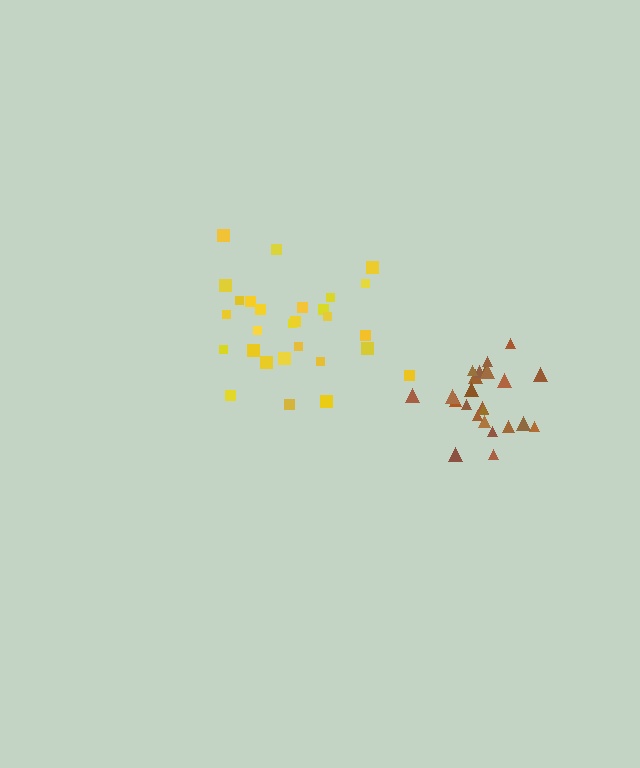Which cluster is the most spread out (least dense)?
Yellow.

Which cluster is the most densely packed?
Brown.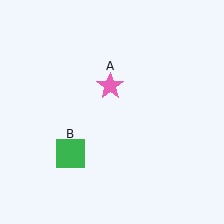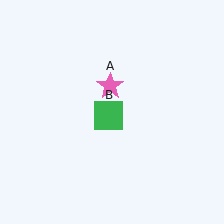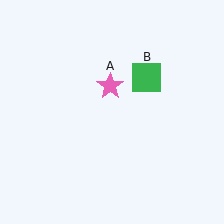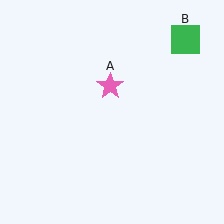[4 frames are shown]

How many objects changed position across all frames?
1 object changed position: green square (object B).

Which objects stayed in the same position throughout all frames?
Pink star (object A) remained stationary.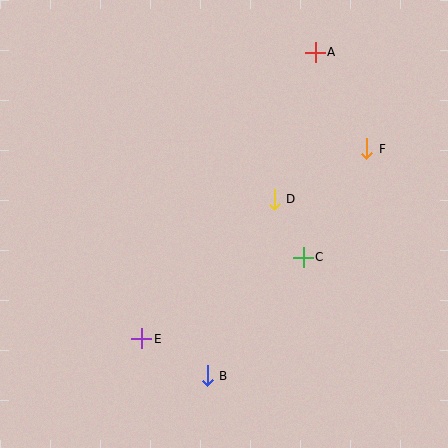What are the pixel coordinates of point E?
Point E is at (142, 339).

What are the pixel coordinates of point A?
Point A is at (315, 52).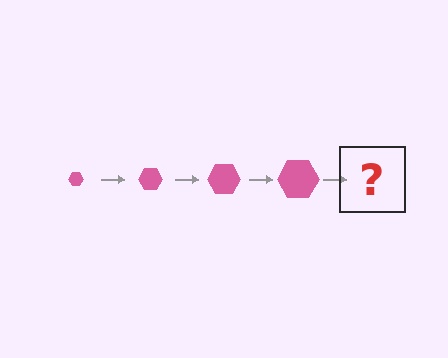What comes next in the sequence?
The next element should be a pink hexagon, larger than the previous one.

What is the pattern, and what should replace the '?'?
The pattern is that the hexagon gets progressively larger each step. The '?' should be a pink hexagon, larger than the previous one.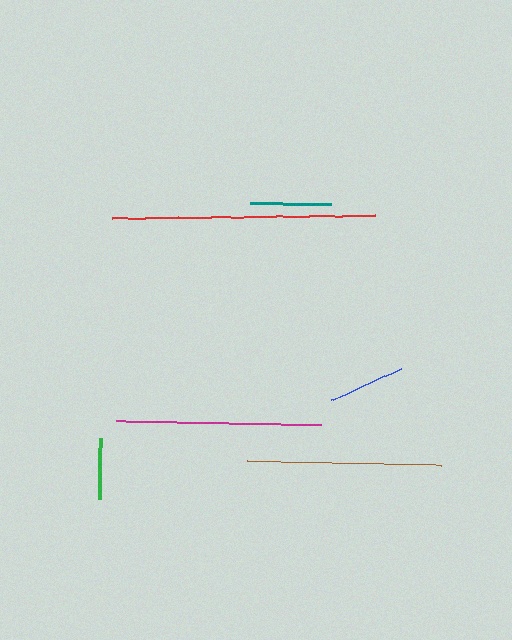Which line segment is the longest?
The red line is the longest at approximately 263 pixels.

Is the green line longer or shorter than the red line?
The red line is longer than the green line.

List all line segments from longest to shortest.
From longest to shortest: red, magenta, brown, teal, blue, green.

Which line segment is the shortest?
The green line is the shortest at approximately 60 pixels.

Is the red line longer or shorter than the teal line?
The red line is longer than the teal line.